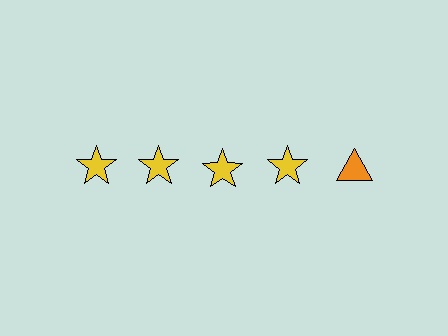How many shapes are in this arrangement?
There are 5 shapes arranged in a grid pattern.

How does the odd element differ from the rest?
It differs in both color (orange instead of yellow) and shape (triangle instead of star).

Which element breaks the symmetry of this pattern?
The orange triangle in the top row, rightmost column breaks the symmetry. All other shapes are yellow stars.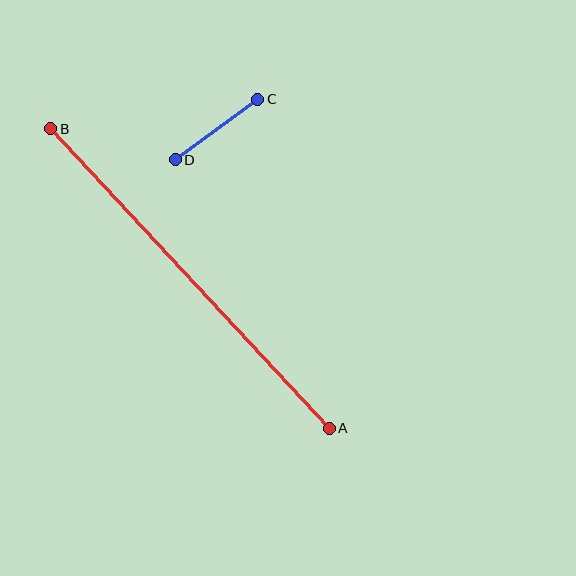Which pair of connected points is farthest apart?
Points A and B are farthest apart.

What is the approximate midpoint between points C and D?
The midpoint is at approximately (217, 129) pixels.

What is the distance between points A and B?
The distance is approximately 409 pixels.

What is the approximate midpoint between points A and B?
The midpoint is at approximately (190, 279) pixels.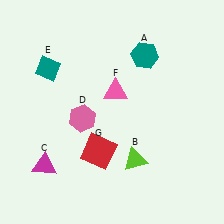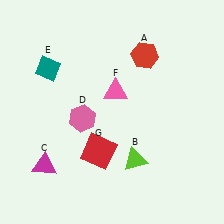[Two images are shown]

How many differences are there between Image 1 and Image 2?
There is 1 difference between the two images.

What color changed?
The hexagon (A) changed from teal in Image 1 to red in Image 2.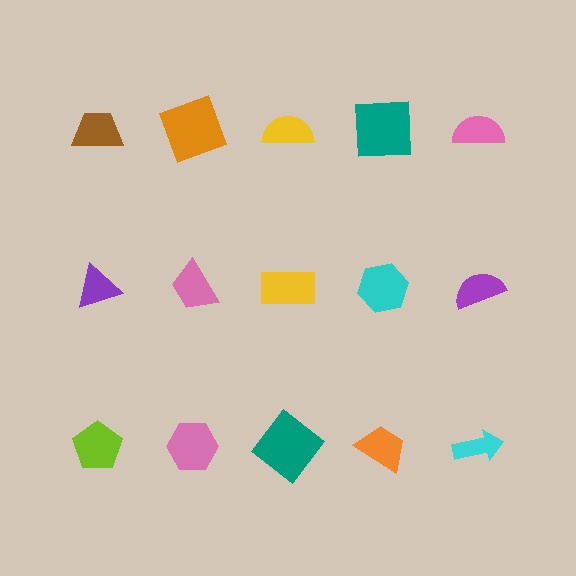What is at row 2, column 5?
A purple semicircle.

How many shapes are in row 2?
5 shapes.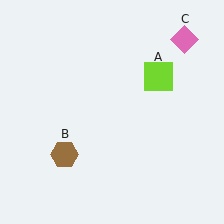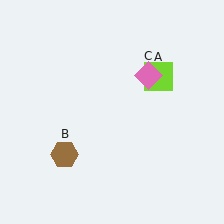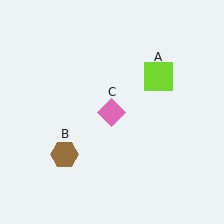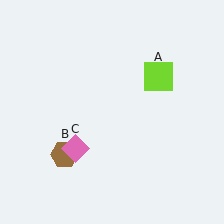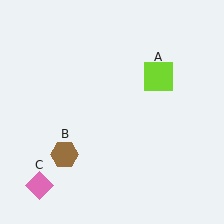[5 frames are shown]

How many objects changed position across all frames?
1 object changed position: pink diamond (object C).